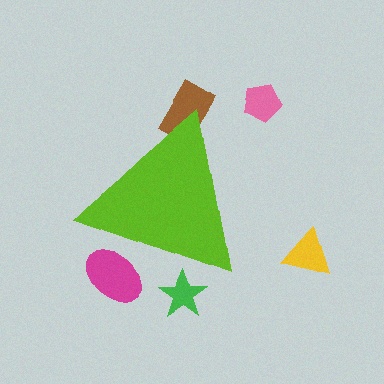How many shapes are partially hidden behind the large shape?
3 shapes are partially hidden.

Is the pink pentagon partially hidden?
No, the pink pentagon is fully visible.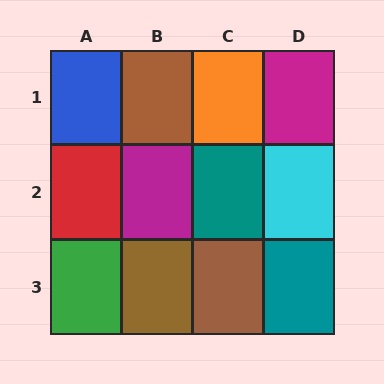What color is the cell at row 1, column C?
Orange.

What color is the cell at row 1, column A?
Blue.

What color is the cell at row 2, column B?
Magenta.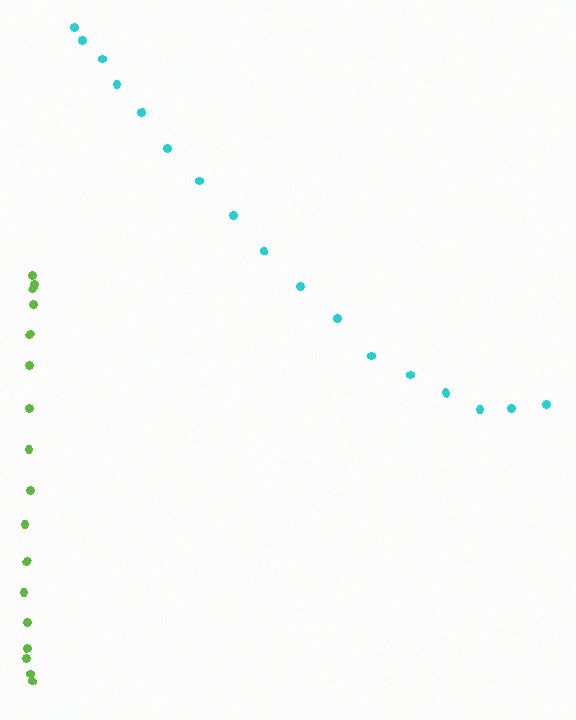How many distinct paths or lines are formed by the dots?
There are 2 distinct paths.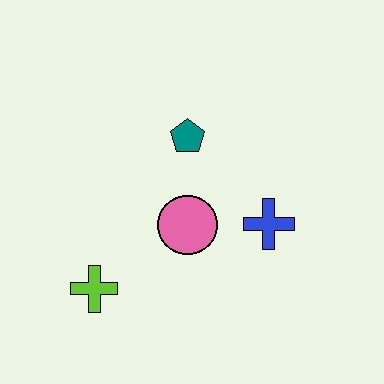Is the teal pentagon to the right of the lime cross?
Yes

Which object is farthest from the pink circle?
The lime cross is farthest from the pink circle.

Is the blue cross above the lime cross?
Yes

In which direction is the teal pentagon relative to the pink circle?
The teal pentagon is above the pink circle.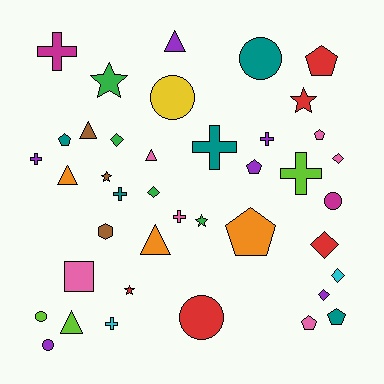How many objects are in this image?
There are 40 objects.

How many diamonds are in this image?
There are 6 diamonds.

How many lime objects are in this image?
There are 3 lime objects.